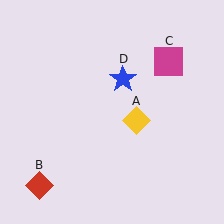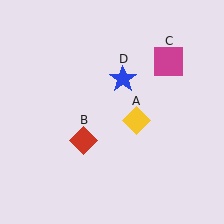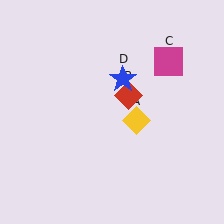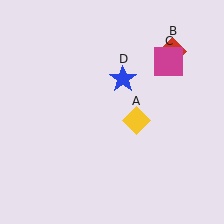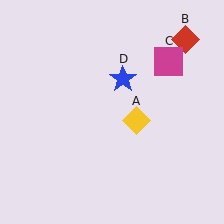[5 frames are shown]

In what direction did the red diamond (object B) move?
The red diamond (object B) moved up and to the right.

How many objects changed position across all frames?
1 object changed position: red diamond (object B).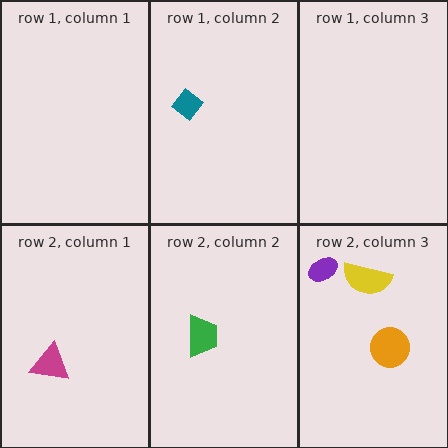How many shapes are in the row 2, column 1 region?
1.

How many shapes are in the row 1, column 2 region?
1.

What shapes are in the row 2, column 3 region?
The orange circle, the yellow semicircle, the purple ellipse.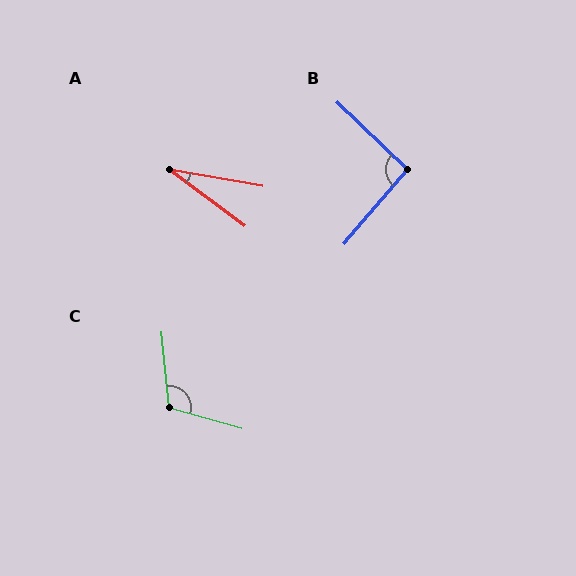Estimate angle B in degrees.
Approximately 93 degrees.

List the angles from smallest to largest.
A (27°), B (93°), C (112°).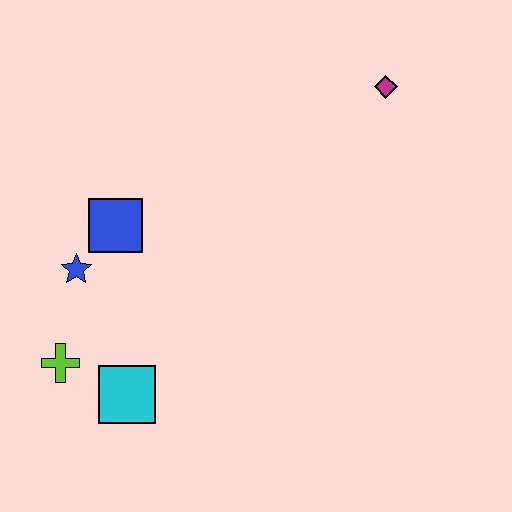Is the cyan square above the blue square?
No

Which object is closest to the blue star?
The blue square is closest to the blue star.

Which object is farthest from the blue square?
The magenta diamond is farthest from the blue square.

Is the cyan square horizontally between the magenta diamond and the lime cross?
Yes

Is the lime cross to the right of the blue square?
No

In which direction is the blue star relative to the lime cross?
The blue star is above the lime cross.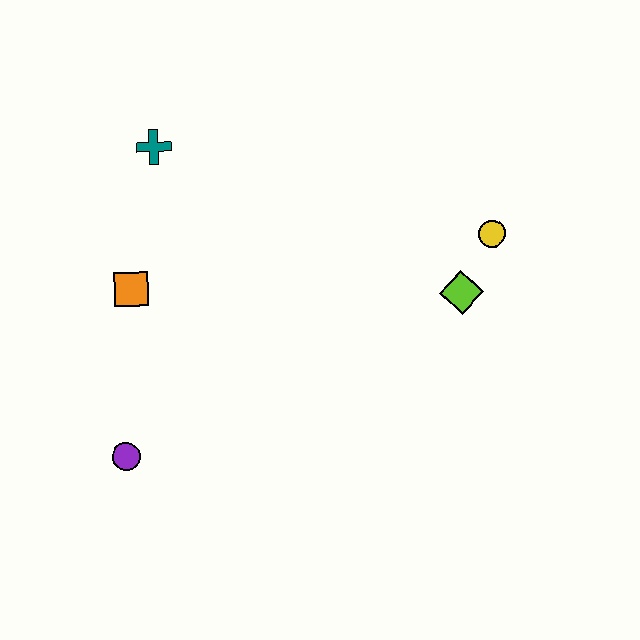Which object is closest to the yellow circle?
The lime diamond is closest to the yellow circle.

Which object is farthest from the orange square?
The yellow circle is farthest from the orange square.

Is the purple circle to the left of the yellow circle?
Yes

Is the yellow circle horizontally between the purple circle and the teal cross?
No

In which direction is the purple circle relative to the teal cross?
The purple circle is below the teal cross.